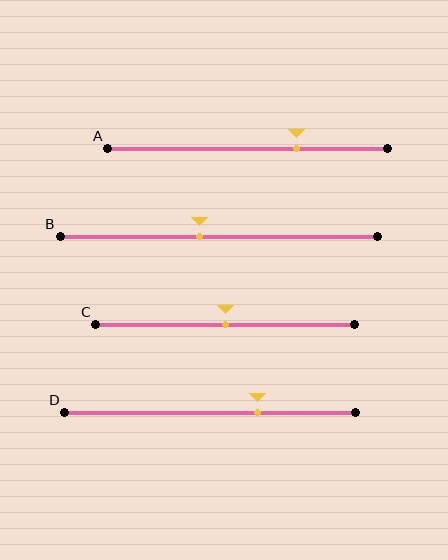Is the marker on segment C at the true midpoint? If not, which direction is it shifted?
Yes, the marker on segment C is at the true midpoint.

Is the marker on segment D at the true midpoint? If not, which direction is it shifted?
No, the marker on segment D is shifted to the right by about 16% of the segment length.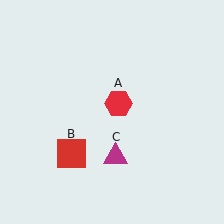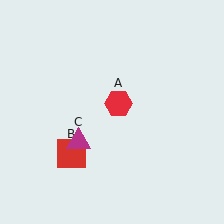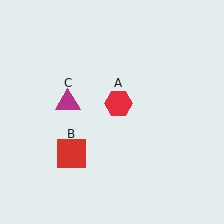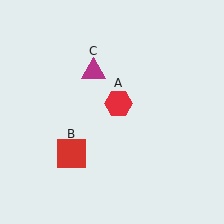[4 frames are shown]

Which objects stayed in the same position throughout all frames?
Red hexagon (object A) and red square (object B) remained stationary.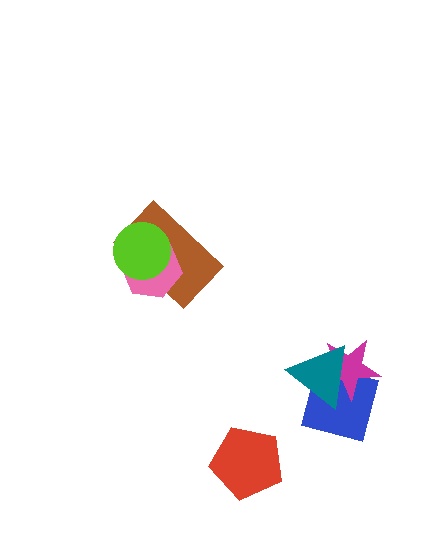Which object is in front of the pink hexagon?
The lime circle is in front of the pink hexagon.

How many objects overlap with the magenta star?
2 objects overlap with the magenta star.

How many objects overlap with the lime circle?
2 objects overlap with the lime circle.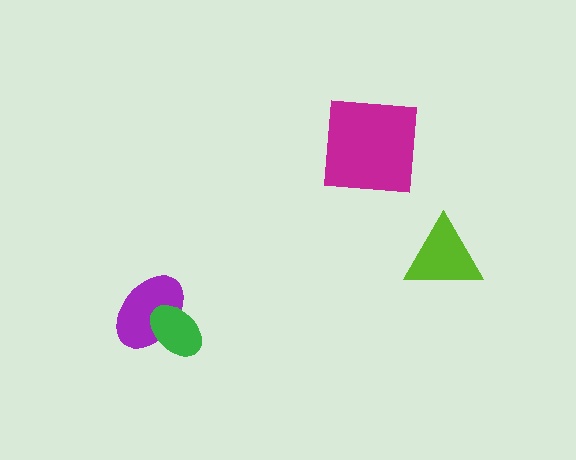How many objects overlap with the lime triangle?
0 objects overlap with the lime triangle.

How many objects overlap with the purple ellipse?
1 object overlaps with the purple ellipse.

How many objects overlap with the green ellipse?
1 object overlaps with the green ellipse.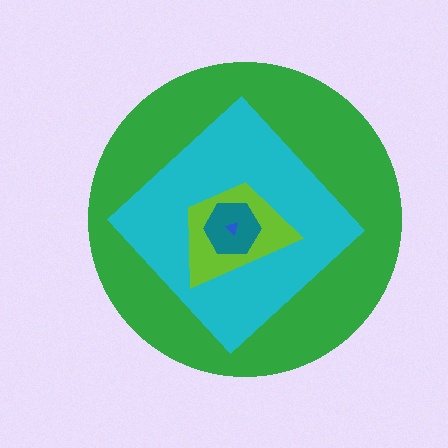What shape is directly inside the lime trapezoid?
The teal hexagon.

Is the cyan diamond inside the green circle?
Yes.